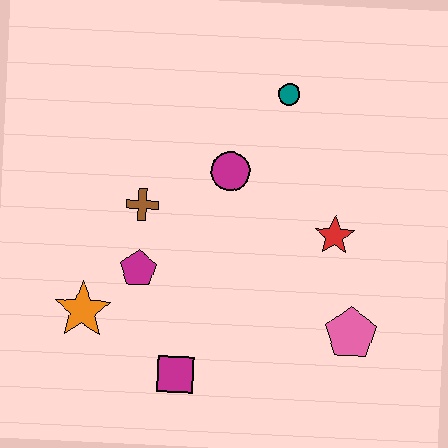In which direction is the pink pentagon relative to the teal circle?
The pink pentagon is below the teal circle.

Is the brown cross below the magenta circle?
Yes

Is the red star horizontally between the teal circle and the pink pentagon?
Yes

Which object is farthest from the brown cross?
The pink pentagon is farthest from the brown cross.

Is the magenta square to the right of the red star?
No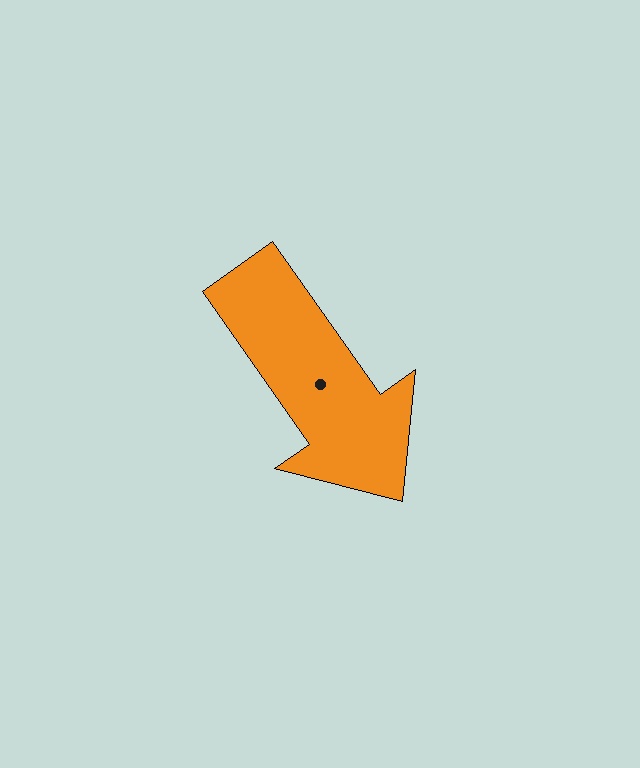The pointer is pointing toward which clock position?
Roughly 5 o'clock.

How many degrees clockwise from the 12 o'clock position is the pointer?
Approximately 145 degrees.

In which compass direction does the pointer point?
Southeast.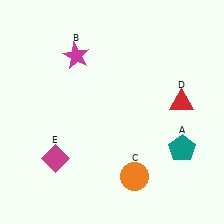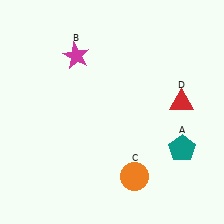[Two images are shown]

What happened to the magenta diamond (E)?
The magenta diamond (E) was removed in Image 2. It was in the bottom-left area of Image 1.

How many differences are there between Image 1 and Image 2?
There is 1 difference between the two images.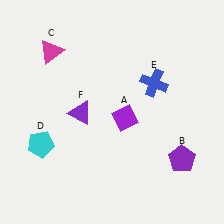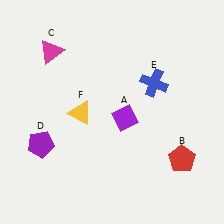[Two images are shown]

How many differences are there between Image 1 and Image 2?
There are 3 differences between the two images.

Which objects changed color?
B changed from purple to red. D changed from cyan to purple. F changed from purple to yellow.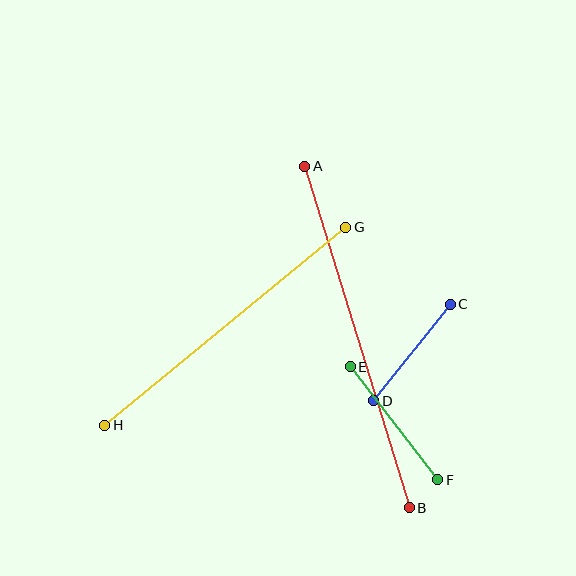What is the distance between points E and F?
The distance is approximately 143 pixels.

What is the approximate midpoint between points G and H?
The midpoint is at approximately (225, 326) pixels.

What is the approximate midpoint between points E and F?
The midpoint is at approximately (394, 423) pixels.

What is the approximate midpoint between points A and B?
The midpoint is at approximately (357, 337) pixels.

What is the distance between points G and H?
The distance is approximately 312 pixels.